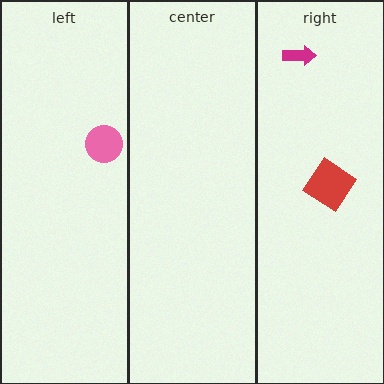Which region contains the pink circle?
The left region.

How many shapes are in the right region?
2.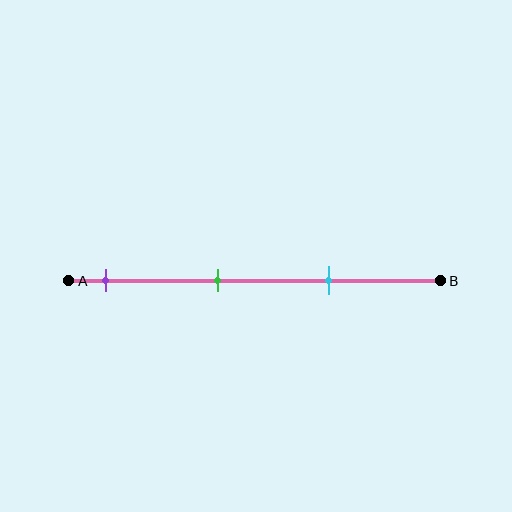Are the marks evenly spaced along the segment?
Yes, the marks are approximately evenly spaced.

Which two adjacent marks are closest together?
The green and cyan marks are the closest adjacent pair.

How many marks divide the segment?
There are 3 marks dividing the segment.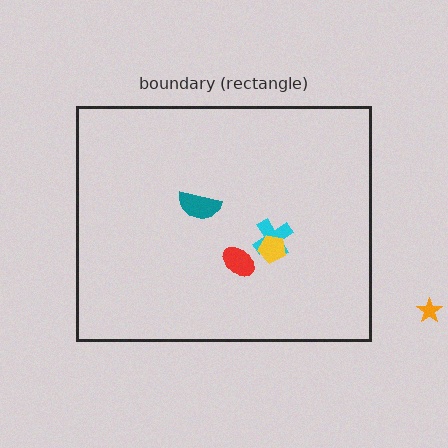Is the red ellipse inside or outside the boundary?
Inside.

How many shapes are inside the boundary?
4 inside, 1 outside.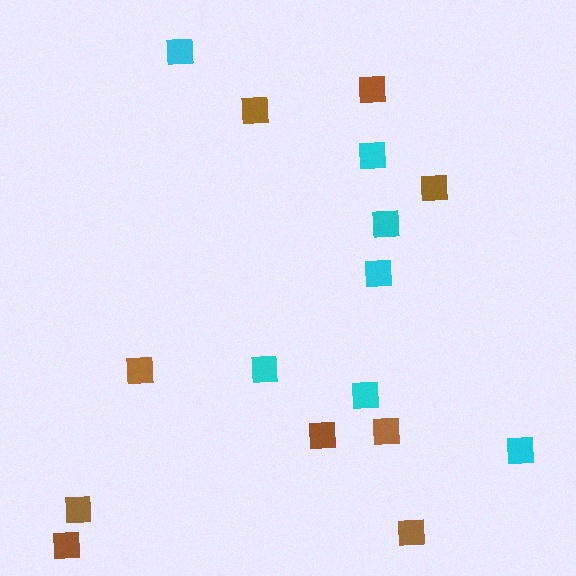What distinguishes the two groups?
There are 2 groups: one group of cyan squares (7) and one group of brown squares (9).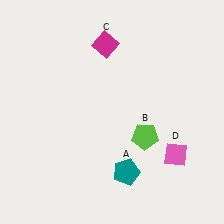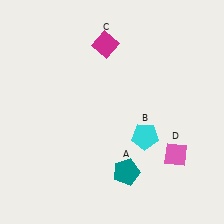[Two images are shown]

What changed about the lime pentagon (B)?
In Image 1, B is lime. In Image 2, it changed to cyan.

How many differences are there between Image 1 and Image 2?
There is 1 difference between the two images.